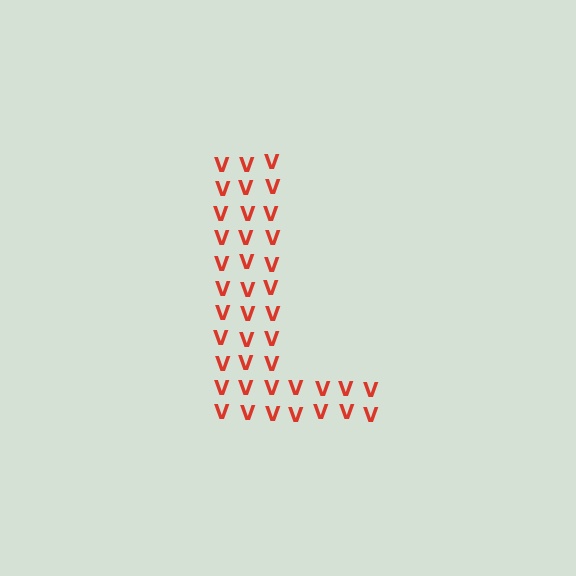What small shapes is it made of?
It is made of small letter V's.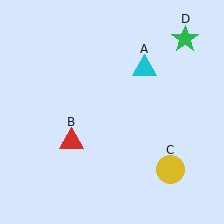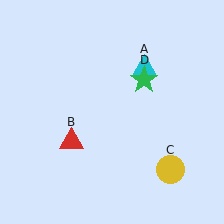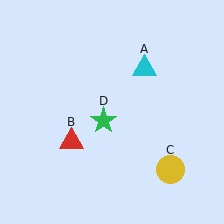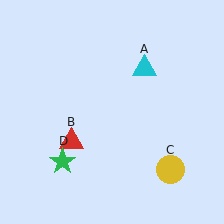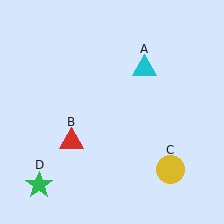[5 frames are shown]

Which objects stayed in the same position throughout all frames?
Cyan triangle (object A) and red triangle (object B) and yellow circle (object C) remained stationary.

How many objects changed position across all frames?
1 object changed position: green star (object D).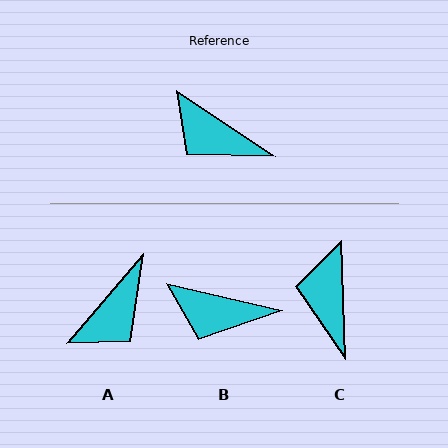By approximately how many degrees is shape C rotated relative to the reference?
Approximately 54 degrees clockwise.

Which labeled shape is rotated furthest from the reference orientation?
A, about 83 degrees away.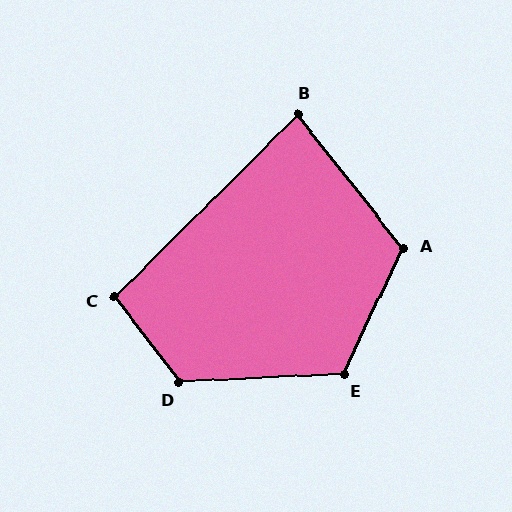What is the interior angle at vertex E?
Approximately 118 degrees (obtuse).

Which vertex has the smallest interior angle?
B, at approximately 84 degrees.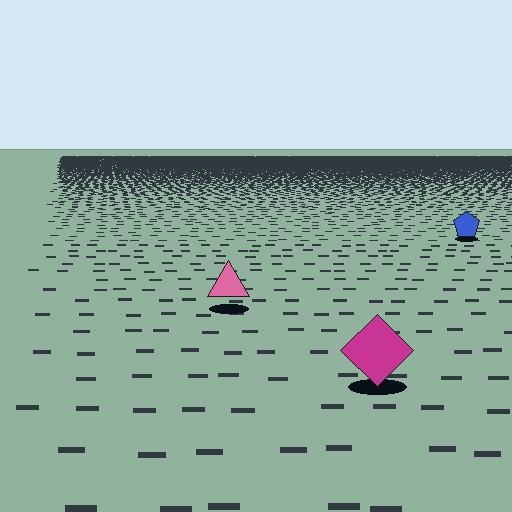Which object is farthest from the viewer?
The blue pentagon is farthest from the viewer. It appears smaller and the ground texture around it is denser.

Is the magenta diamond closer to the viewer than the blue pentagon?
Yes. The magenta diamond is closer — you can tell from the texture gradient: the ground texture is coarser near it.